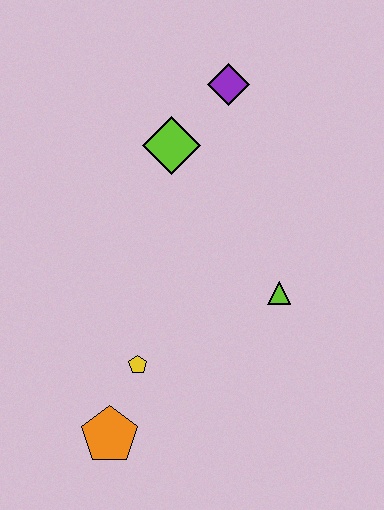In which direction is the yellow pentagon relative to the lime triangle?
The yellow pentagon is to the left of the lime triangle.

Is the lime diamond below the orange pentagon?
No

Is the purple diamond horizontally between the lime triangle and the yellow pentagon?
Yes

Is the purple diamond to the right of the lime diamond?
Yes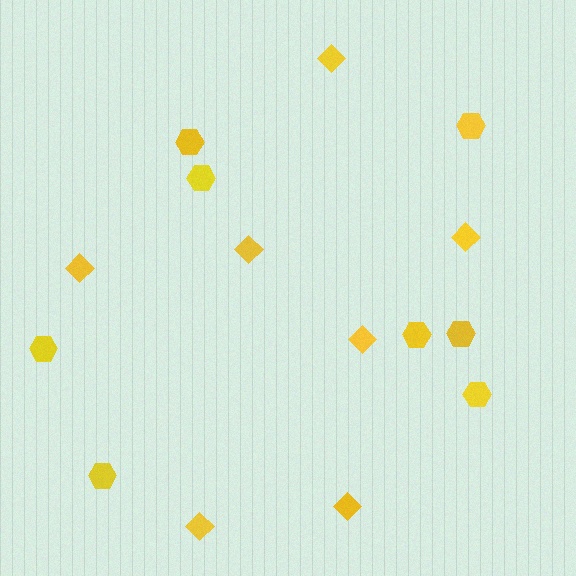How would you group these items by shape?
There are 2 groups: one group of hexagons (8) and one group of diamonds (7).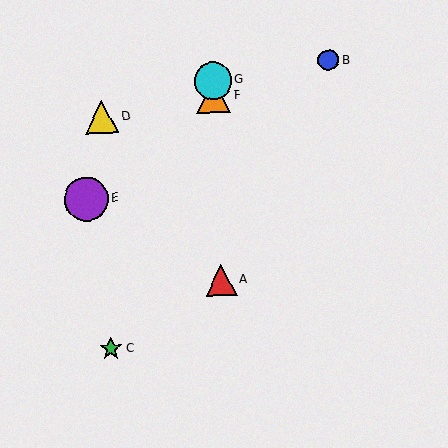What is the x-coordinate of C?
Object C is at x≈111.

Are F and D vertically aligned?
No, F is at x≈213 and D is at x≈102.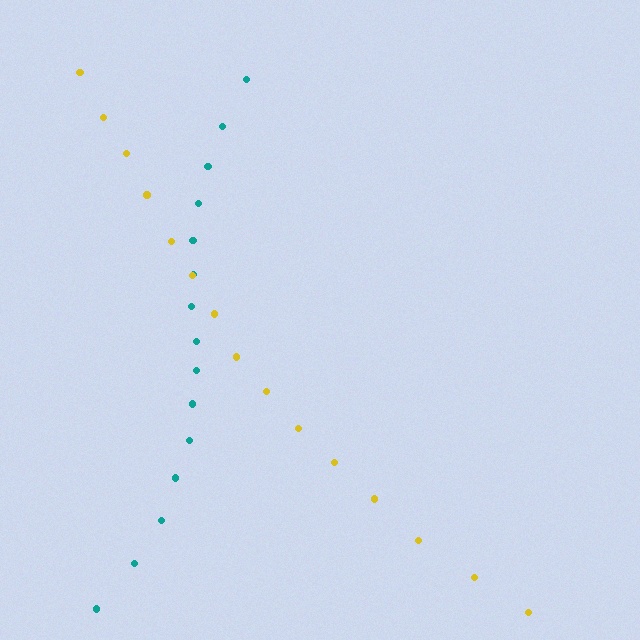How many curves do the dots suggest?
There are 2 distinct paths.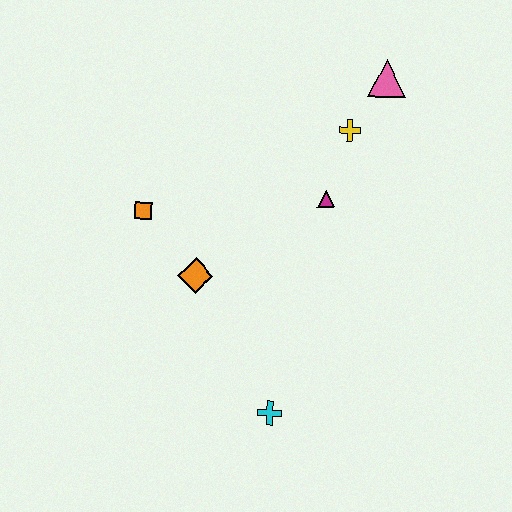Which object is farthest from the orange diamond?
The pink triangle is farthest from the orange diamond.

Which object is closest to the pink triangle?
The yellow cross is closest to the pink triangle.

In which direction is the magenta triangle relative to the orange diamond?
The magenta triangle is to the right of the orange diamond.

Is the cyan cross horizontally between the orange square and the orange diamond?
No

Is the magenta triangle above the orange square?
Yes